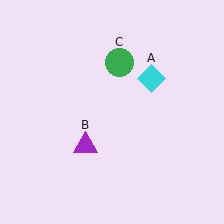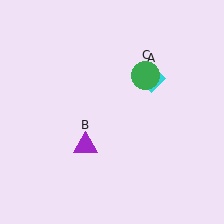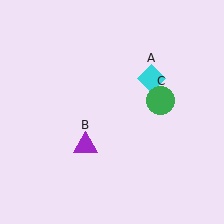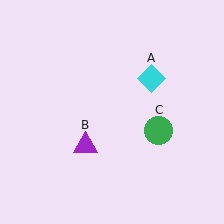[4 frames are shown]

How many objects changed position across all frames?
1 object changed position: green circle (object C).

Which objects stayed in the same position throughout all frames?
Cyan diamond (object A) and purple triangle (object B) remained stationary.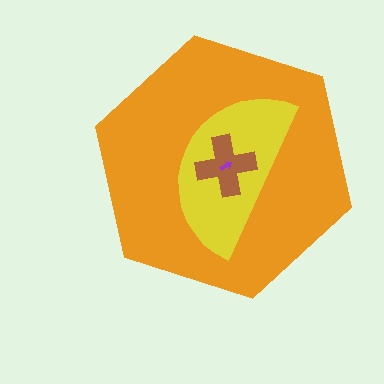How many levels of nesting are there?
4.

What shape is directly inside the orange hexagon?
The yellow semicircle.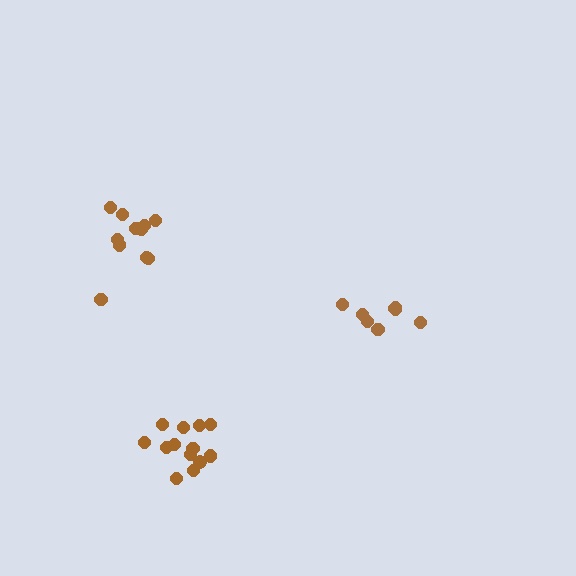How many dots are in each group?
Group 1: 8 dots, Group 2: 14 dots, Group 3: 11 dots (33 total).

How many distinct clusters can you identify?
There are 3 distinct clusters.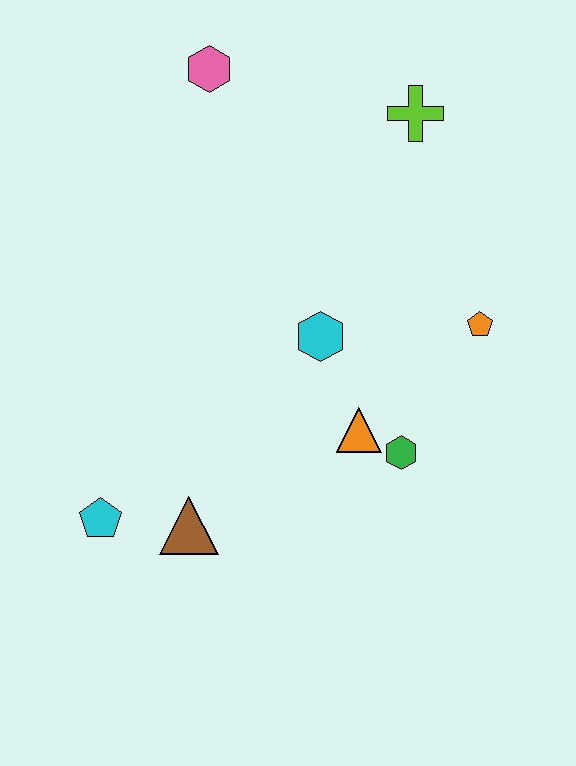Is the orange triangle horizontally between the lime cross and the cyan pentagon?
Yes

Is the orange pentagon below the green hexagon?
No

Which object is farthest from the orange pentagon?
The cyan pentagon is farthest from the orange pentagon.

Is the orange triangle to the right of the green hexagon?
No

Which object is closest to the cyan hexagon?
The orange triangle is closest to the cyan hexagon.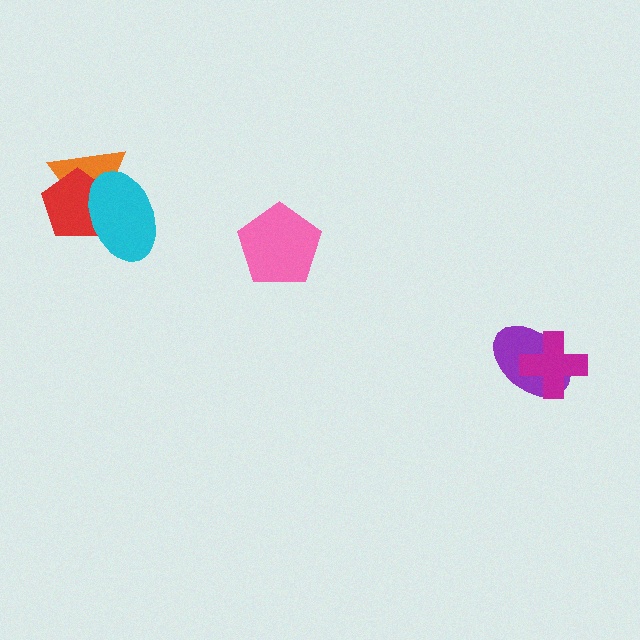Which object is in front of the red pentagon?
The cyan ellipse is in front of the red pentagon.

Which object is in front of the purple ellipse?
The magenta cross is in front of the purple ellipse.